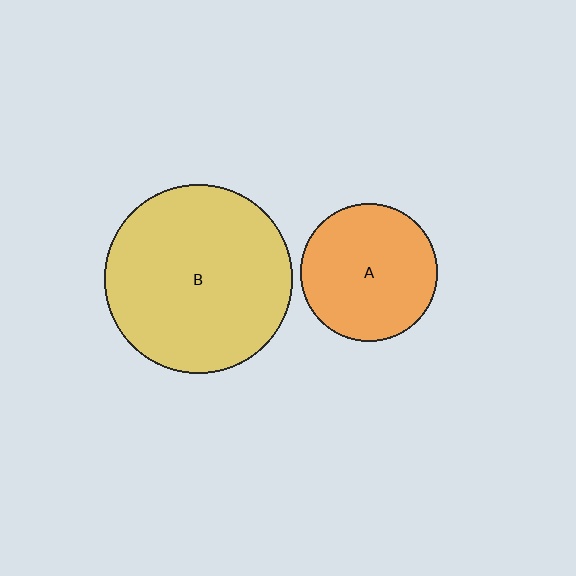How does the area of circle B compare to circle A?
Approximately 1.9 times.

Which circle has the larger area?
Circle B (yellow).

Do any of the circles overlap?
No, none of the circles overlap.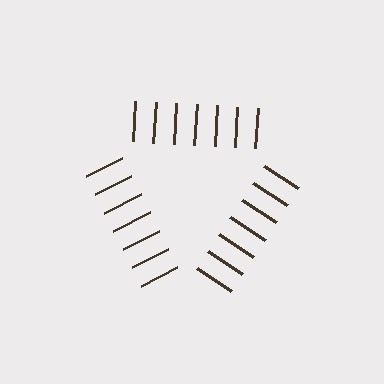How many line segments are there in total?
21 — 7 along each of the 3 edges.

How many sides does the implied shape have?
3 sides — the line-ends trace a triangle.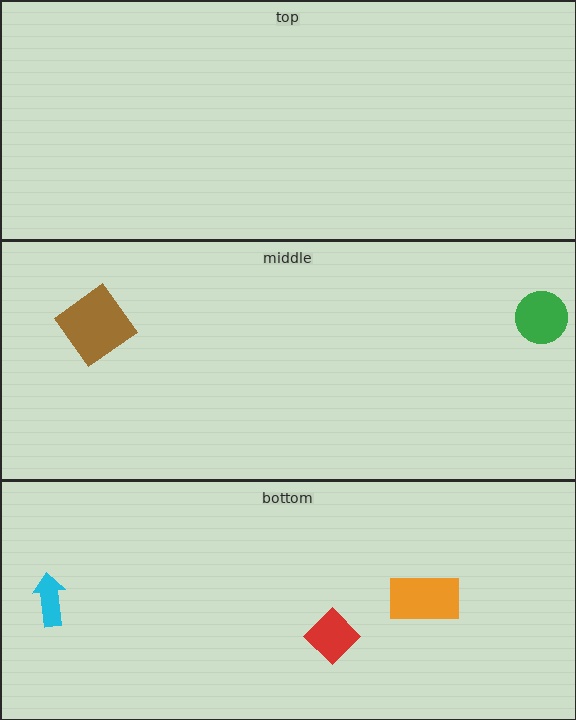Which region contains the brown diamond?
The middle region.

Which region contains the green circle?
The middle region.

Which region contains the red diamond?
The bottom region.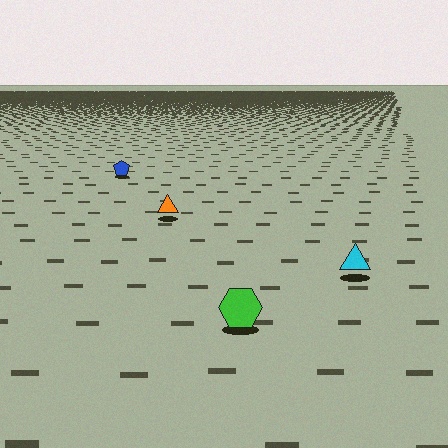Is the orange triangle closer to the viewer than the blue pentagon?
Yes. The orange triangle is closer — you can tell from the texture gradient: the ground texture is coarser near it.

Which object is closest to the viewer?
The green hexagon is closest. The texture marks near it are larger and more spread out.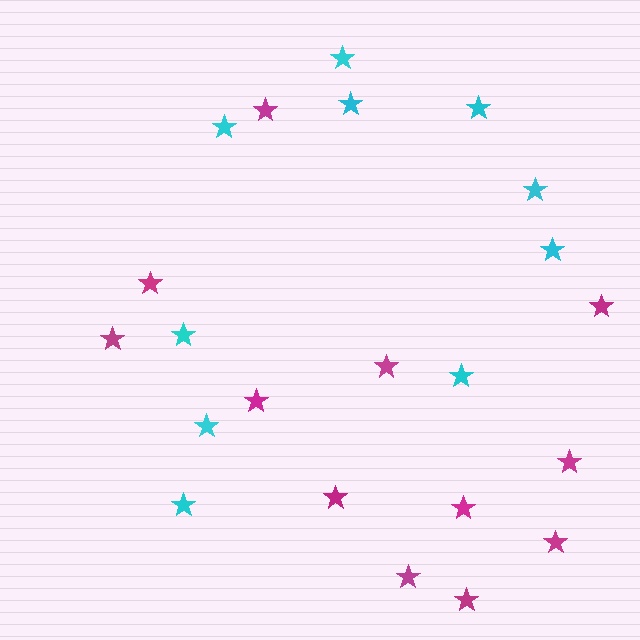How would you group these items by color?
There are 2 groups: one group of magenta stars (12) and one group of cyan stars (10).